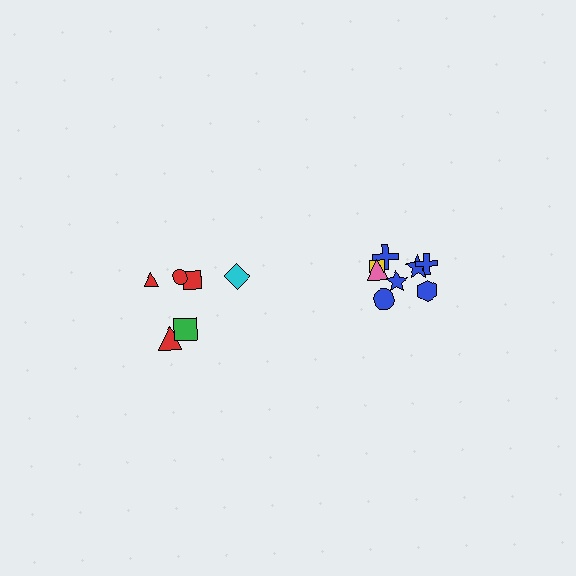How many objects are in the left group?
There are 6 objects.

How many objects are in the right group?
There are 8 objects.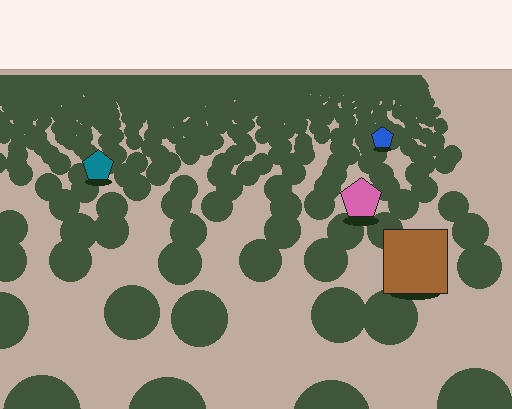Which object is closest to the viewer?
The brown square is closest. The texture marks near it are larger and more spread out.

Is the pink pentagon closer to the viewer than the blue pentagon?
Yes. The pink pentagon is closer — you can tell from the texture gradient: the ground texture is coarser near it.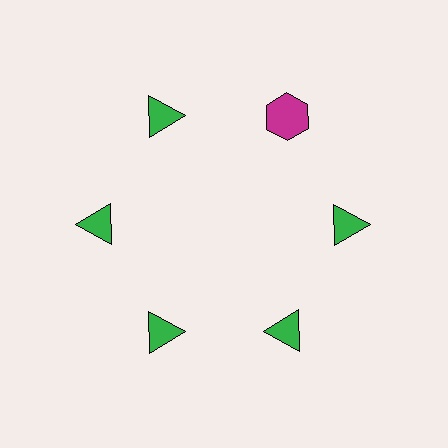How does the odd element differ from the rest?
It differs in both color (magenta instead of green) and shape (hexagon instead of triangle).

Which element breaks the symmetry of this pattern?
The magenta hexagon at roughly the 1 o'clock position breaks the symmetry. All other shapes are green triangles.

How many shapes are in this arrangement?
There are 6 shapes arranged in a ring pattern.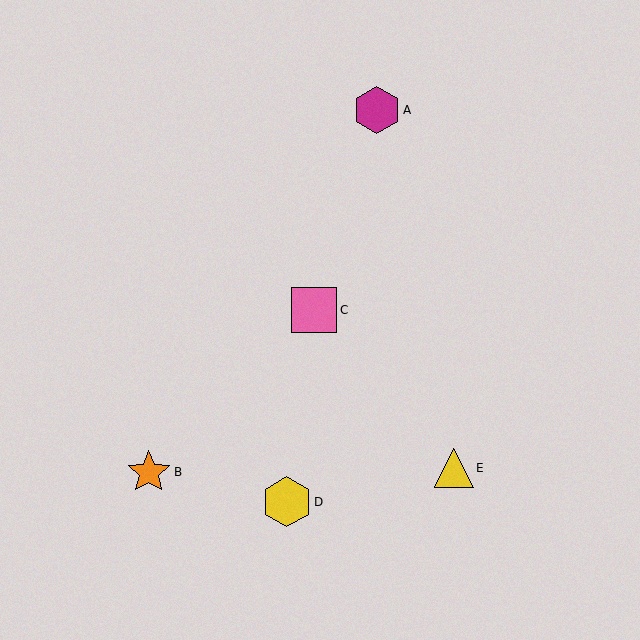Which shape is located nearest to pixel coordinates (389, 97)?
The magenta hexagon (labeled A) at (377, 110) is nearest to that location.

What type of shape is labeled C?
Shape C is a pink square.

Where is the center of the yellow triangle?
The center of the yellow triangle is at (454, 468).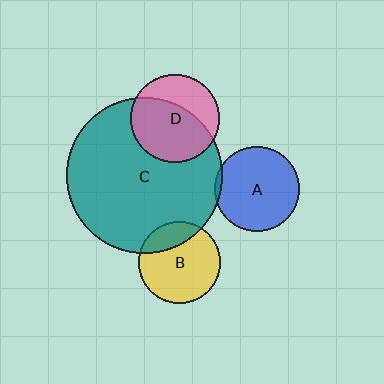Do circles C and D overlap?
Yes.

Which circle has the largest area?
Circle C (teal).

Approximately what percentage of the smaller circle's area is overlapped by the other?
Approximately 65%.